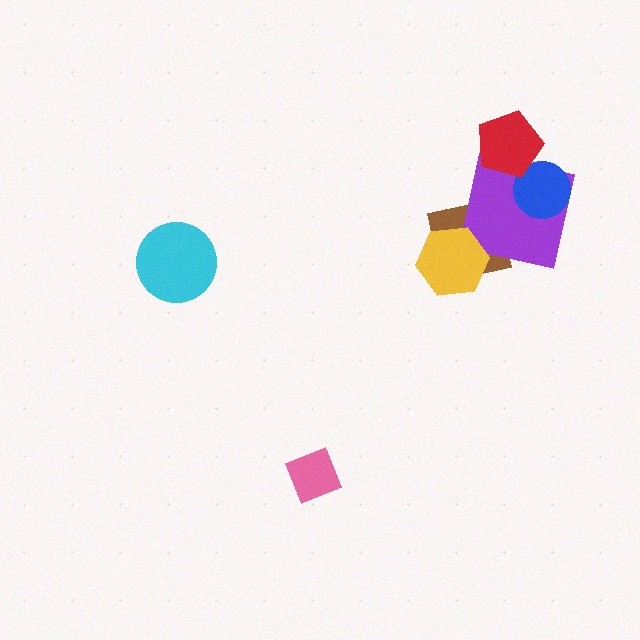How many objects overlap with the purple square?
3 objects overlap with the purple square.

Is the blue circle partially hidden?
Yes, it is partially covered by another shape.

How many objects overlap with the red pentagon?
2 objects overlap with the red pentagon.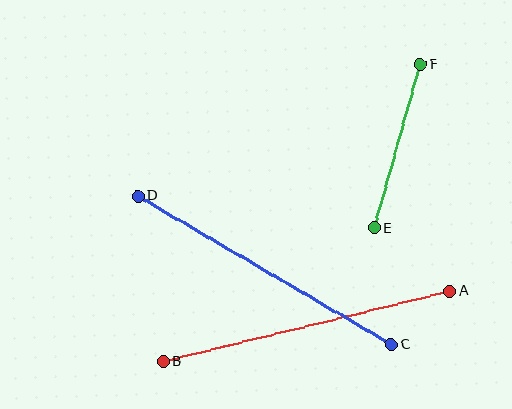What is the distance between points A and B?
The distance is approximately 295 pixels.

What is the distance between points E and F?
The distance is approximately 170 pixels.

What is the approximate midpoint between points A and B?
The midpoint is at approximately (306, 326) pixels.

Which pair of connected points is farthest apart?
Points A and B are farthest apart.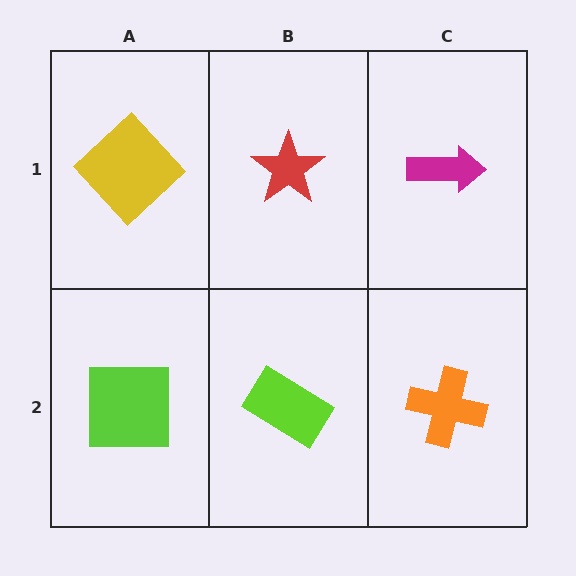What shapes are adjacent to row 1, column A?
A lime square (row 2, column A), a red star (row 1, column B).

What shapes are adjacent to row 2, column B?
A red star (row 1, column B), a lime square (row 2, column A), an orange cross (row 2, column C).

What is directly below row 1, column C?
An orange cross.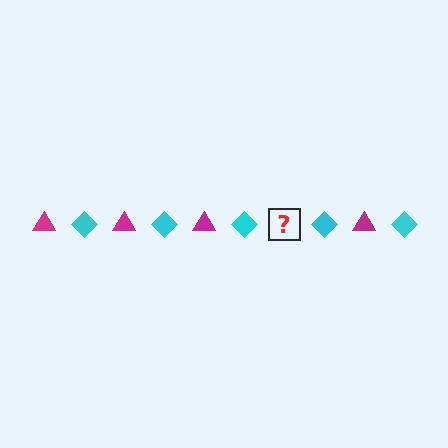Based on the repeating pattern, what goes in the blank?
The blank should be a magenta triangle.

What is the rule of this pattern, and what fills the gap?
The rule is that the pattern alternates between magenta triangle and cyan diamond. The gap should be filled with a magenta triangle.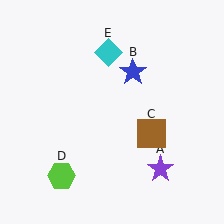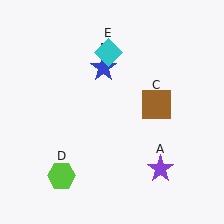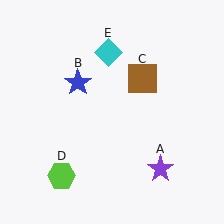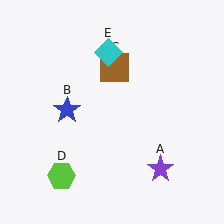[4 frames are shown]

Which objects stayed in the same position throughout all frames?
Purple star (object A) and lime hexagon (object D) and cyan diamond (object E) remained stationary.